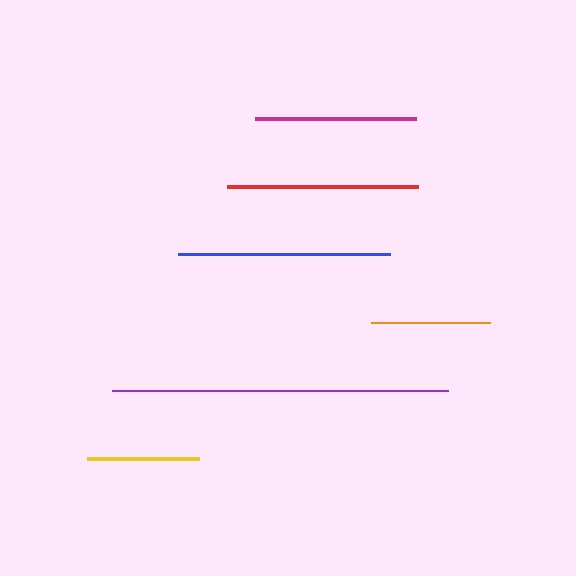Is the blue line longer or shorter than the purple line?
The purple line is longer than the blue line.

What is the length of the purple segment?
The purple segment is approximately 335 pixels long.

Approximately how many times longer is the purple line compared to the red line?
The purple line is approximately 1.7 times the length of the red line.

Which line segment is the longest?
The purple line is the longest at approximately 335 pixels.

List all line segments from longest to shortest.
From longest to shortest: purple, blue, red, magenta, orange, yellow.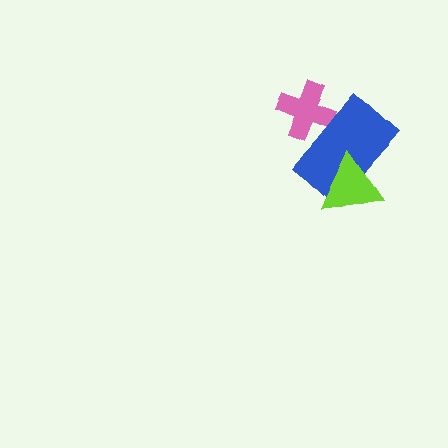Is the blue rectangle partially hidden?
Yes, it is partially covered by another shape.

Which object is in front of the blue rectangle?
The lime triangle is in front of the blue rectangle.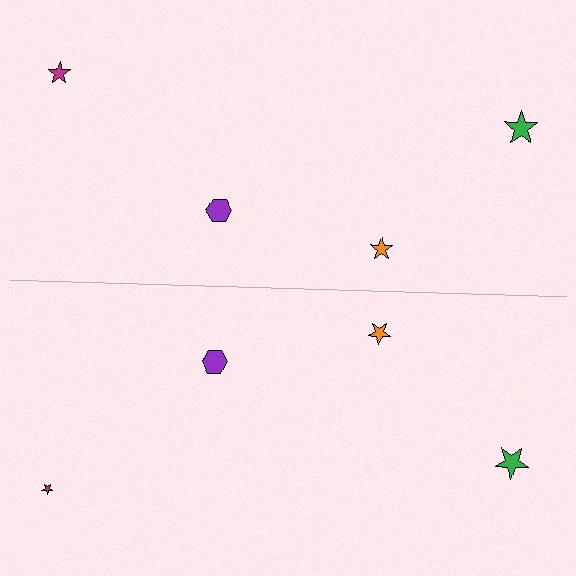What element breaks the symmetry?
The magenta star on the bottom side has a different size than its mirror counterpart.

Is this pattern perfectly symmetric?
No, the pattern is not perfectly symmetric. The magenta star on the bottom side has a different size than its mirror counterpart.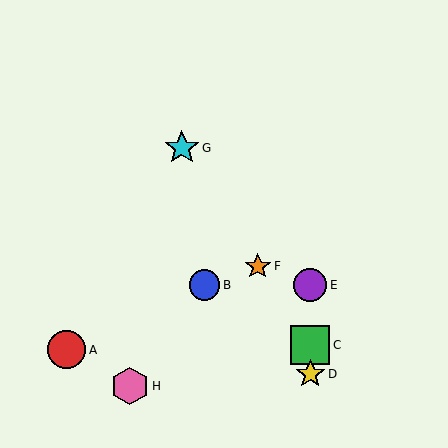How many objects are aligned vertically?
3 objects (C, D, E) are aligned vertically.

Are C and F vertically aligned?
No, C is at x≈310 and F is at x≈258.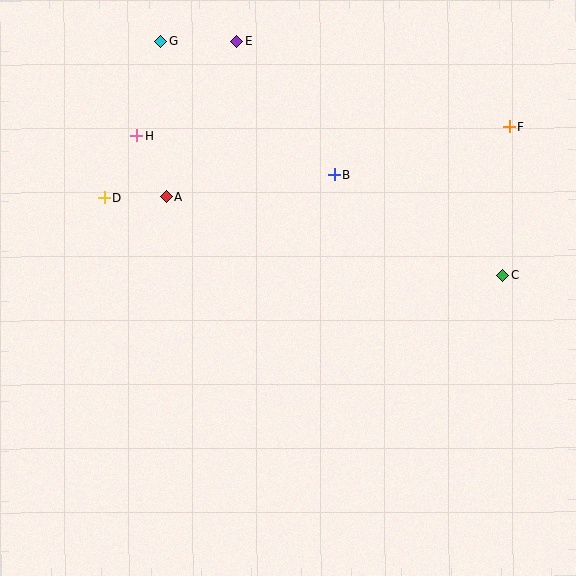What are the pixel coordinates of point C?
Point C is at (503, 275).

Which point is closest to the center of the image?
Point B at (334, 175) is closest to the center.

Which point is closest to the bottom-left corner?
Point D is closest to the bottom-left corner.